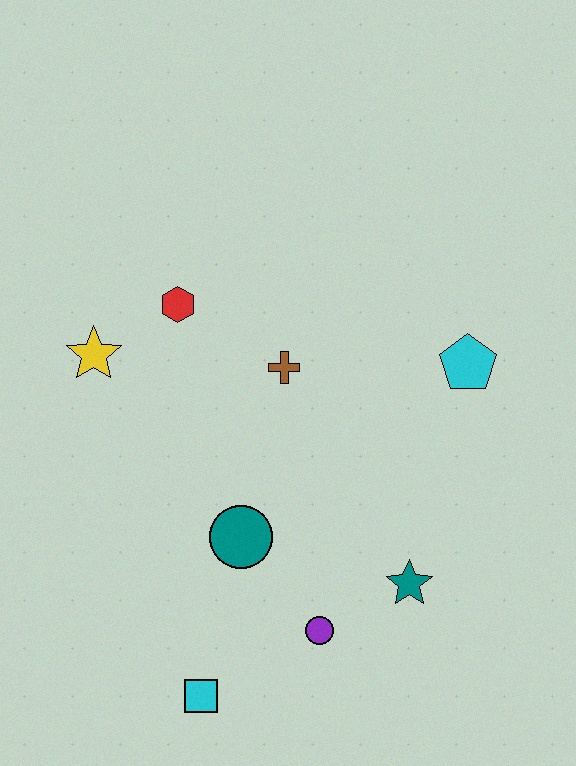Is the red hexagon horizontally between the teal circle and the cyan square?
No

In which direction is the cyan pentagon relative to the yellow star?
The cyan pentagon is to the right of the yellow star.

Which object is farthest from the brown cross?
The cyan square is farthest from the brown cross.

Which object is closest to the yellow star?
The red hexagon is closest to the yellow star.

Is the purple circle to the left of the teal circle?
No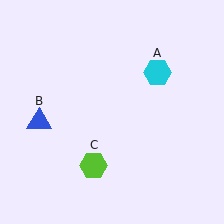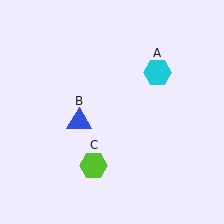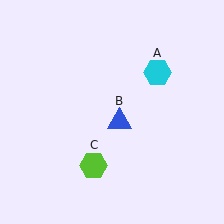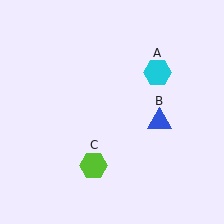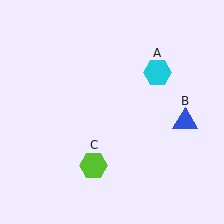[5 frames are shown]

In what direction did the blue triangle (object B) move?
The blue triangle (object B) moved right.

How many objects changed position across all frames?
1 object changed position: blue triangle (object B).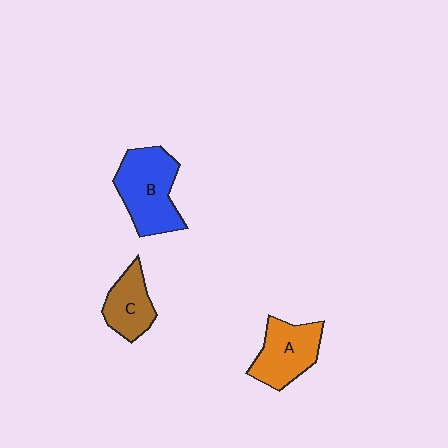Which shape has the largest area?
Shape B (blue).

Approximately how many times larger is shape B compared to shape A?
Approximately 1.3 times.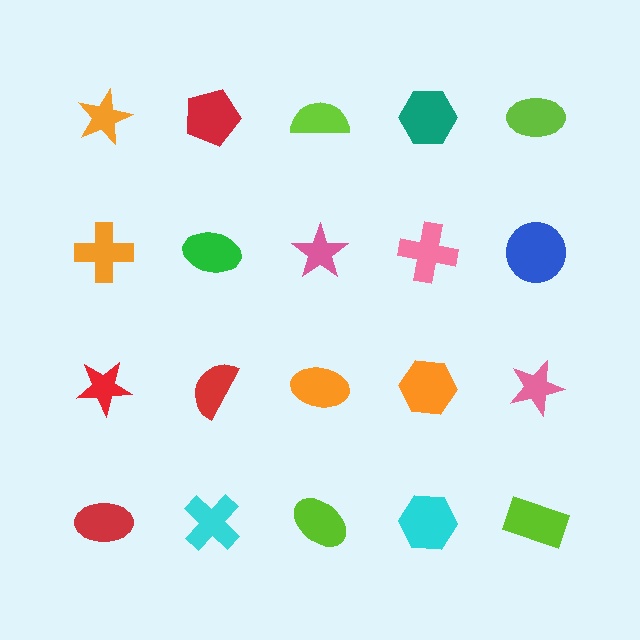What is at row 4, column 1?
A red ellipse.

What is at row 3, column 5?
A pink star.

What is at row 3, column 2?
A red semicircle.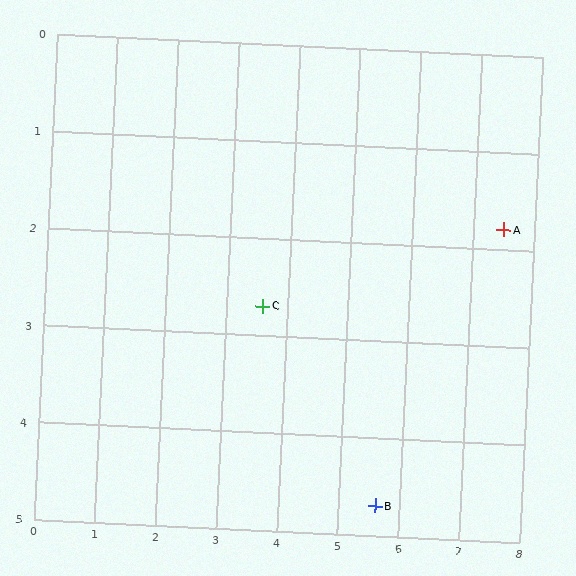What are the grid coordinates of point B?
Point B is at approximately (5.6, 4.7).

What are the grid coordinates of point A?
Point A is at approximately (7.5, 1.8).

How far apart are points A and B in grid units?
Points A and B are about 3.5 grid units apart.